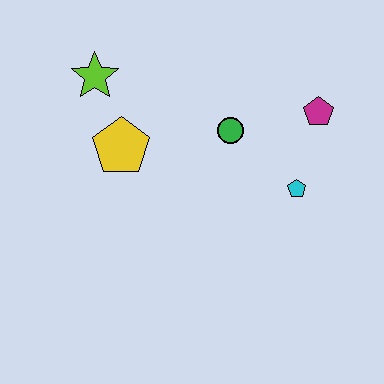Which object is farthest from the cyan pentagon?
The lime star is farthest from the cyan pentagon.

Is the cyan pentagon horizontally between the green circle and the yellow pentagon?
No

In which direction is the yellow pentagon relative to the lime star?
The yellow pentagon is below the lime star.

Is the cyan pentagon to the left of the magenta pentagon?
Yes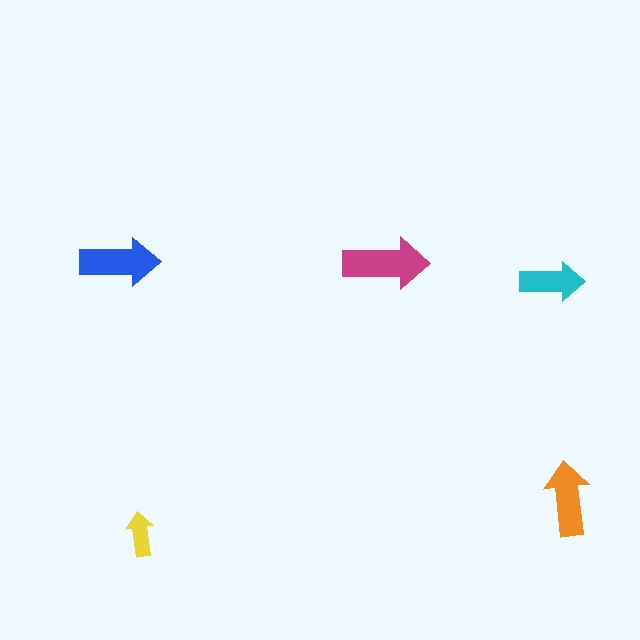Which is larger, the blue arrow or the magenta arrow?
The magenta one.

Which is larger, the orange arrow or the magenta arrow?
The magenta one.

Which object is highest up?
The blue arrow is topmost.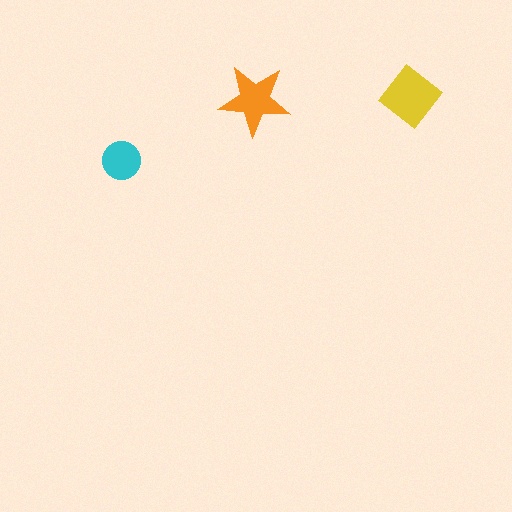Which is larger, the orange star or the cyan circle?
The orange star.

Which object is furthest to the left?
The cyan circle is leftmost.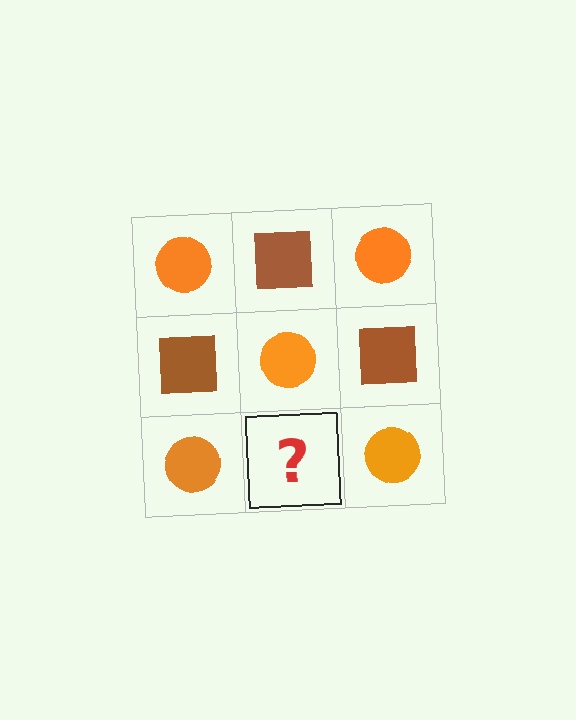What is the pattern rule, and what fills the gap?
The rule is that it alternates orange circle and brown square in a checkerboard pattern. The gap should be filled with a brown square.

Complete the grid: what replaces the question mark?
The question mark should be replaced with a brown square.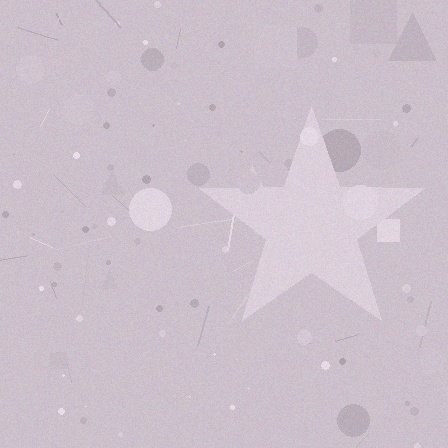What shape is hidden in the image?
A star is hidden in the image.